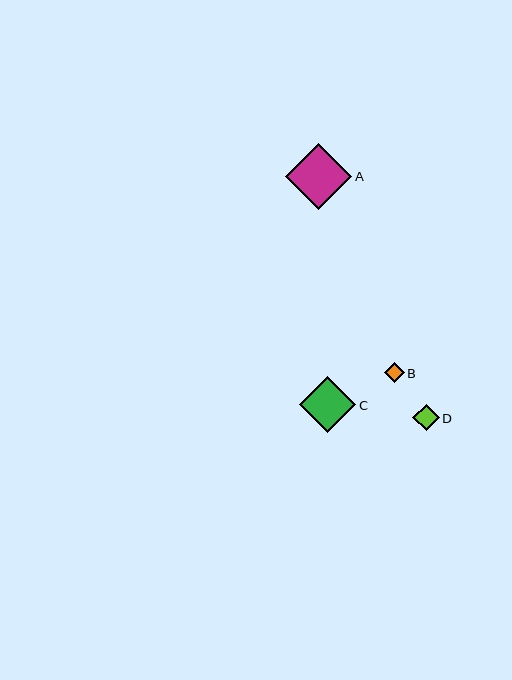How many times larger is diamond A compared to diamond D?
Diamond A is approximately 2.5 times the size of diamond D.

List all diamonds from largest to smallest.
From largest to smallest: A, C, D, B.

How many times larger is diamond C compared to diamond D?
Diamond C is approximately 2.1 times the size of diamond D.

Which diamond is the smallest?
Diamond B is the smallest with a size of approximately 20 pixels.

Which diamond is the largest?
Diamond A is the largest with a size of approximately 66 pixels.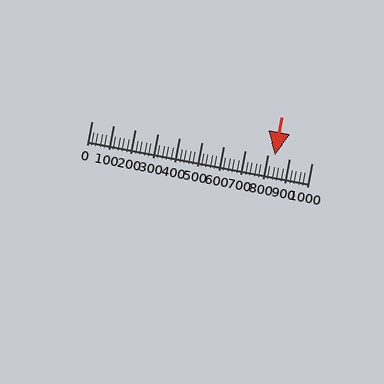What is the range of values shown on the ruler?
The ruler shows values from 0 to 1000.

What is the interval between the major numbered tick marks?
The major tick marks are spaced 100 units apart.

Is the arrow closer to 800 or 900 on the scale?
The arrow is closer to 800.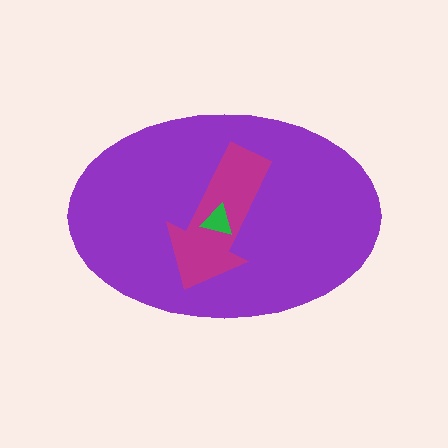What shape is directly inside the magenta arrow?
The green triangle.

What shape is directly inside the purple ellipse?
The magenta arrow.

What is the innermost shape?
The green triangle.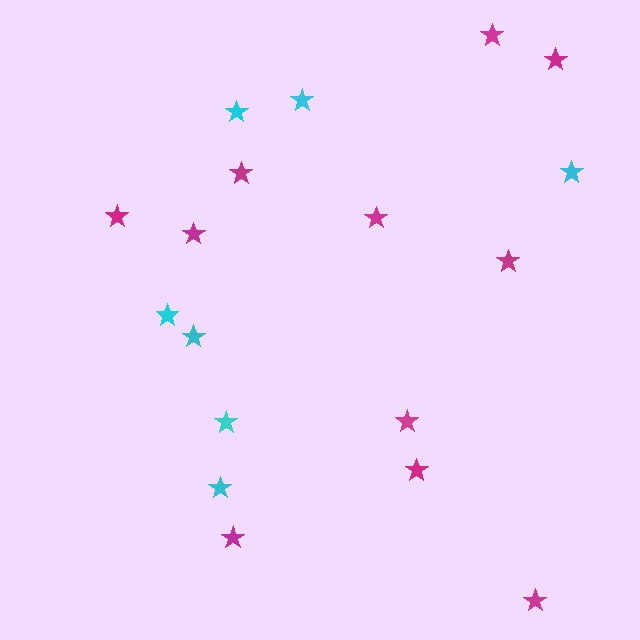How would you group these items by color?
There are 2 groups: one group of cyan stars (7) and one group of magenta stars (11).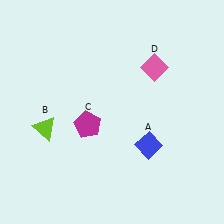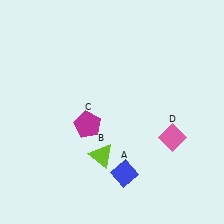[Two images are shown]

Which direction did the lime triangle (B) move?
The lime triangle (B) moved right.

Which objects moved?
The objects that moved are: the blue diamond (A), the lime triangle (B), the pink diamond (D).